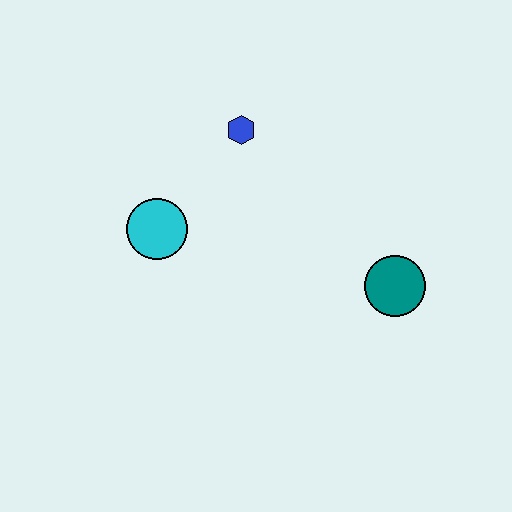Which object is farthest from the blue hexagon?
The teal circle is farthest from the blue hexagon.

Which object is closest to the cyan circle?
The blue hexagon is closest to the cyan circle.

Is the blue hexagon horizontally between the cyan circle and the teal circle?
Yes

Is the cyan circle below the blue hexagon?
Yes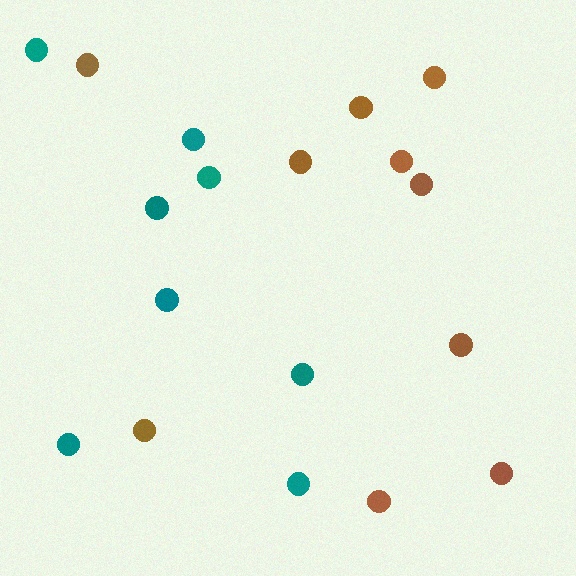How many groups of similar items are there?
There are 2 groups: one group of teal circles (8) and one group of brown circles (10).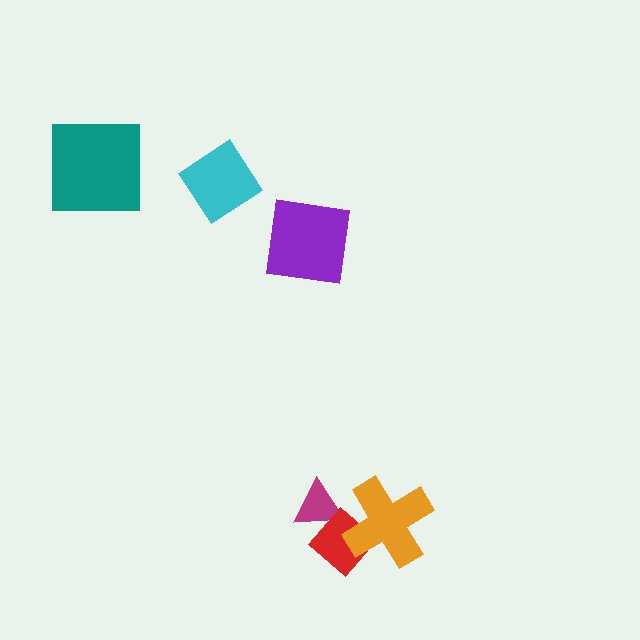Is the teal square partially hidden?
No, no other shape covers it.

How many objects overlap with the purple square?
0 objects overlap with the purple square.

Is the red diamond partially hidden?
Yes, it is partially covered by another shape.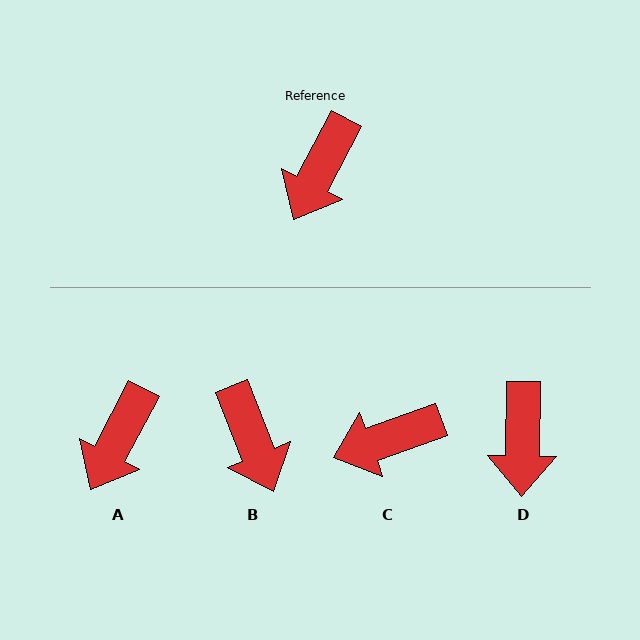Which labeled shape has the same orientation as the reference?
A.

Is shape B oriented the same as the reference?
No, it is off by about 50 degrees.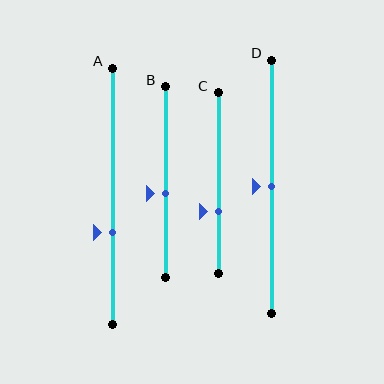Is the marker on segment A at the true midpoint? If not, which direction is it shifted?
No, the marker on segment A is shifted downward by about 14% of the segment length.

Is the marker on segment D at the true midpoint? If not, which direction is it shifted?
Yes, the marker on segment D is at the true midpoint.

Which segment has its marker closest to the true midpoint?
Segment D has its marker closest to the true midpoint.